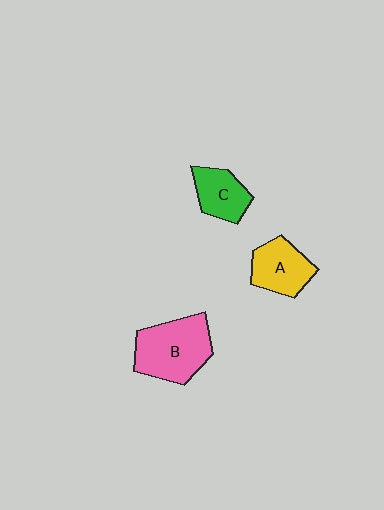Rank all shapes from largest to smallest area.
From largest to smallest: B (pink), A (yellow), C (green).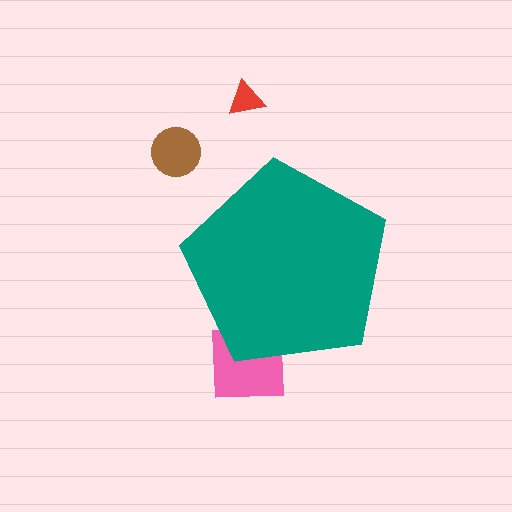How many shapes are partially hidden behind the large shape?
1 shape is partially hidden.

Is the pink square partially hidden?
Yes, the pink square is partially hidden behind the teal pentagon.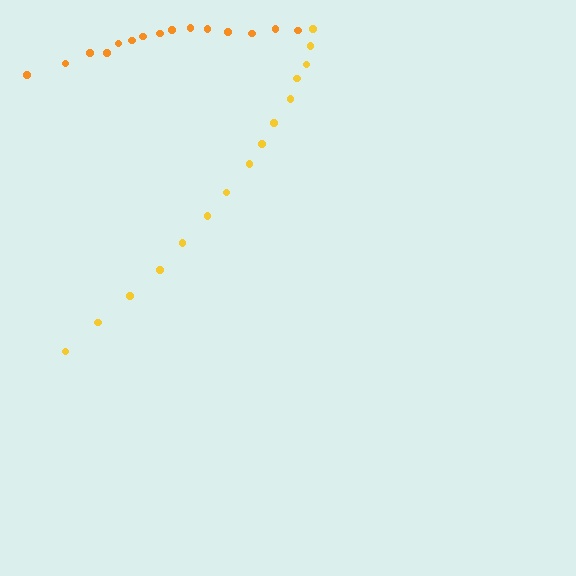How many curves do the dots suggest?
There are 2 distinct paths.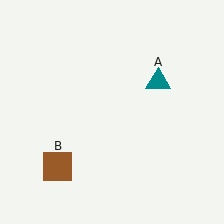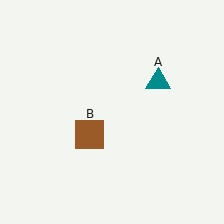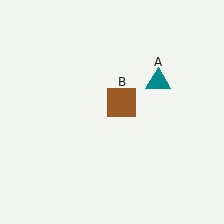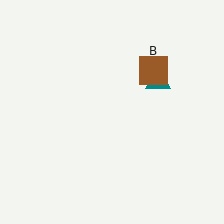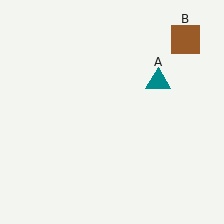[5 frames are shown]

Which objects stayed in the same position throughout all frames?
Teal triangle (object A) remained stationary.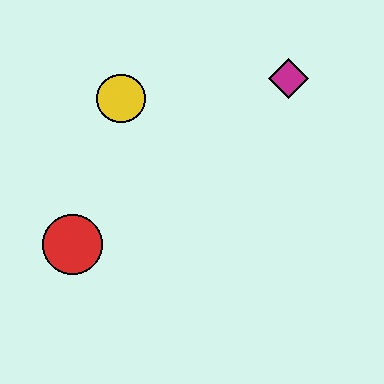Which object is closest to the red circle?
The yellow circle is closest to the red circle.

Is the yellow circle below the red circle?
No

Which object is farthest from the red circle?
The magenta diamond is farthest from the red circle.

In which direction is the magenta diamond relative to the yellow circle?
The magenta diamond is to the right of the yellow circle.